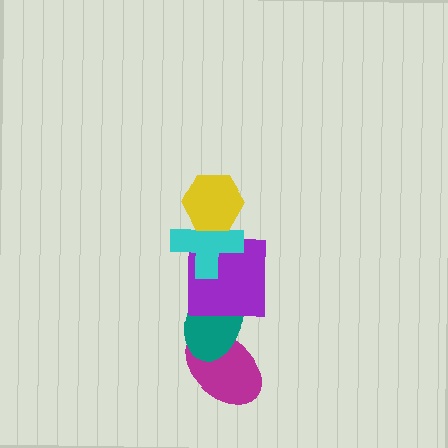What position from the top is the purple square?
The purple square is 3rd from the top.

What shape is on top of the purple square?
The cyan cross is on top of the purple square.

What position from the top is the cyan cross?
The cyan cross is 2nd from the top.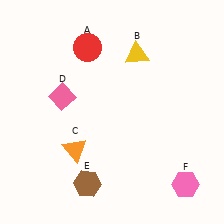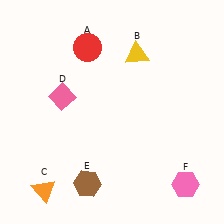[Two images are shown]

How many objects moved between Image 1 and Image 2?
1 object moved between the two images.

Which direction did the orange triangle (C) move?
The orange triangle (C) moved down.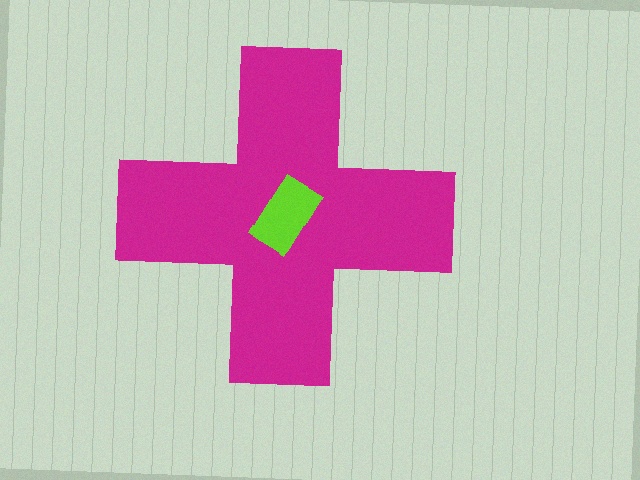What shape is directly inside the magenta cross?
The lime rectangle.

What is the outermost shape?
The magenta cross.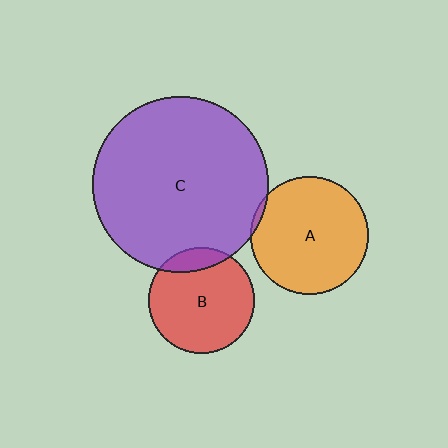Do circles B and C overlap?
Yes.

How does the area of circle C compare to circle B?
Approximately 2.8 times.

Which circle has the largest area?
Circle C (purple).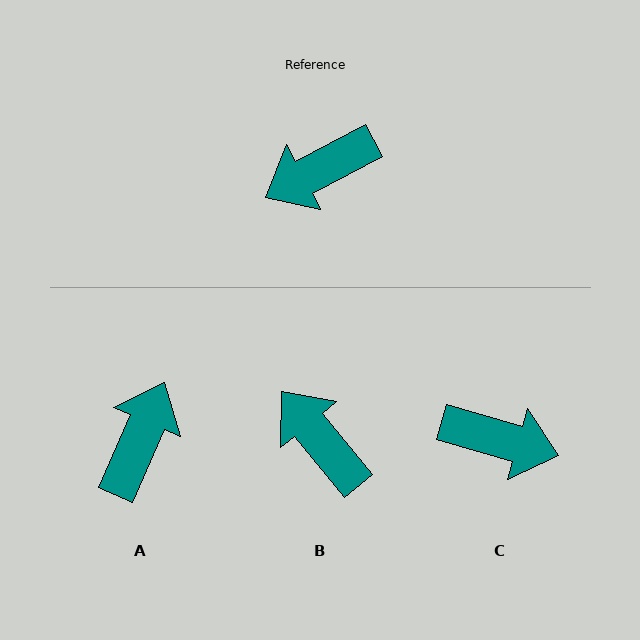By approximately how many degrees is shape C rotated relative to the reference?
Approximately 136 degrees counter-clockwise.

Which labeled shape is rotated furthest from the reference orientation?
A, about 141 degrees away.